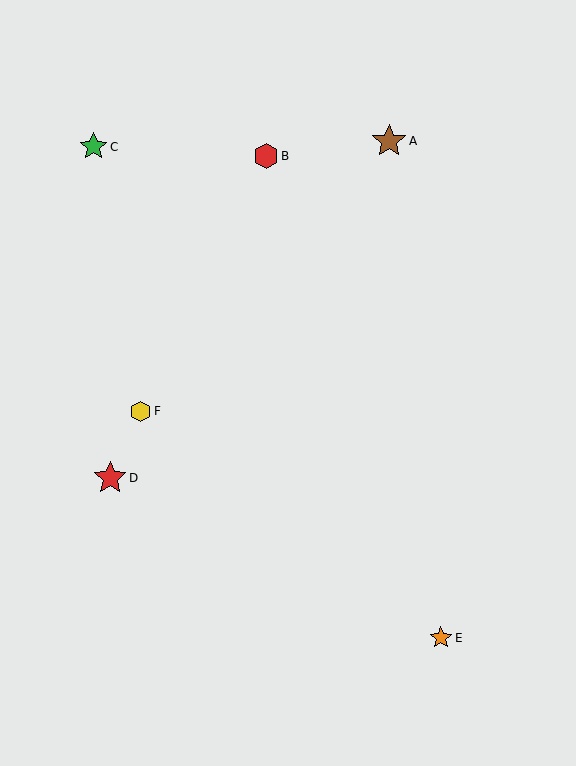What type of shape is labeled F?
Shape F is a yellow hexagon.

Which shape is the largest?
The brown star (labeled A) is the largest.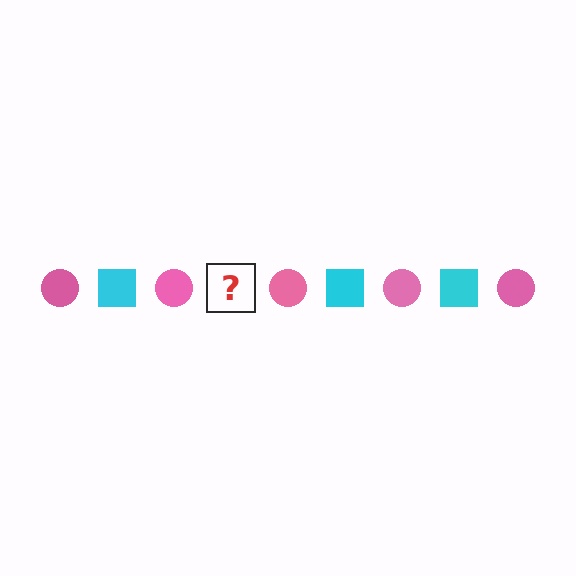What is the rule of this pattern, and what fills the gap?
The rule is that the pattern alternates between pink circle and cyan square. The gap should be filled with a cyan square.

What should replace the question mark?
The question mark should be replaced with a cyan square.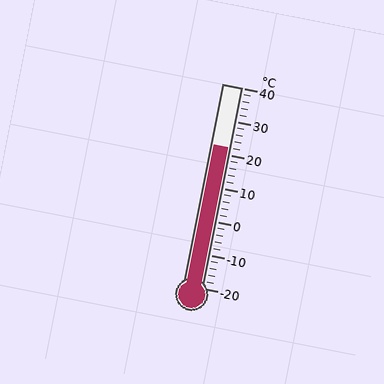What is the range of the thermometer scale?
The thermometer scale ranges from -20°C to 40°C.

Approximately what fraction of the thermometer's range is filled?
The thermometer is filled to approximately 70% of its range.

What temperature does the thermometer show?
The thermometer shows approximately 22°C.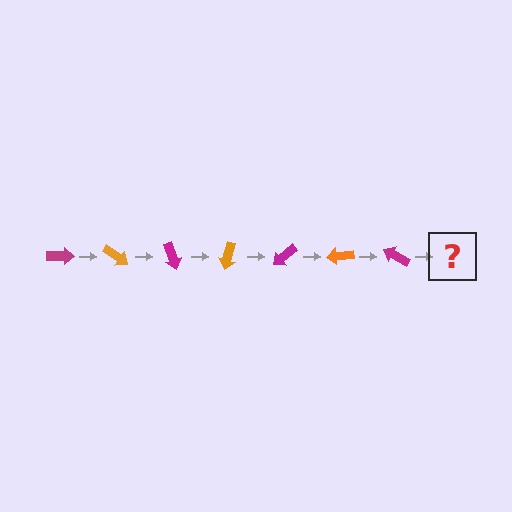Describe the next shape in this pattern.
It should be an orange arrow, rotated 245 degrees from the start.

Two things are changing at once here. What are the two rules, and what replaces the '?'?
The two rules are that it rotates 35 degrees each step and the color cycles through magenta and orange. The '?' should be an orange arrow, rotated 245 degrees from the start.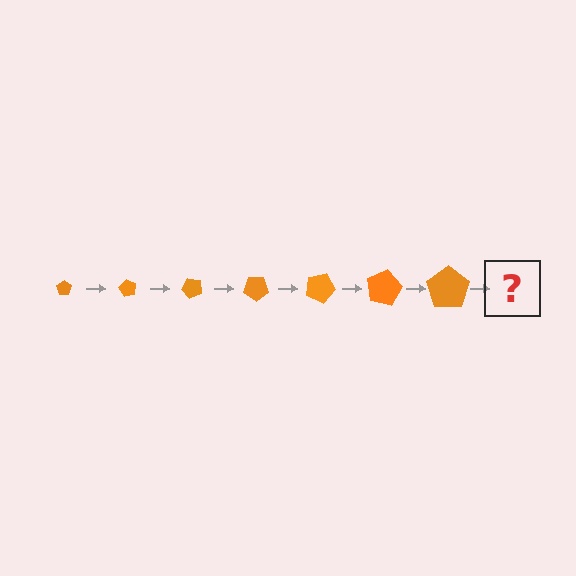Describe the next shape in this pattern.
It should be a pentagon, larger than the previous one and rotated 420 degrees from the start.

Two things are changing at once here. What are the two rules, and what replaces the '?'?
The two rules are that the pentagon grows larger each step and it rotates 60 degrees each step. The '?' should be a pentagon, larger than the previous one and rotated 420 degrees from the start.